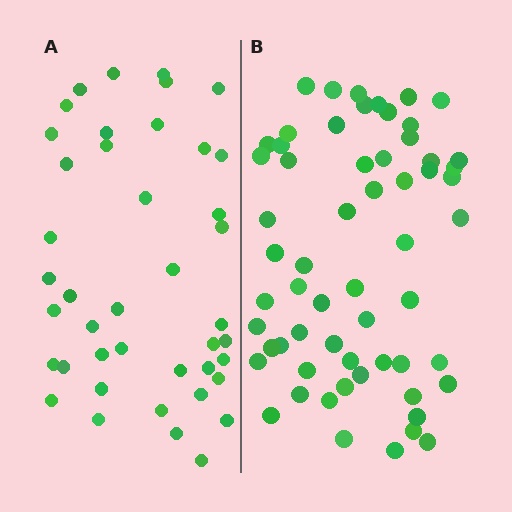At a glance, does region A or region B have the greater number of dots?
Region B (the right region) has more dots.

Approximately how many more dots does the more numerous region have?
Region B has approximately 20 more dots than region A.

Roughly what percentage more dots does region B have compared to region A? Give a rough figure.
About 45% more.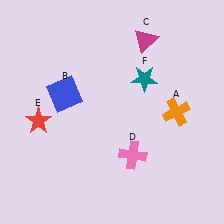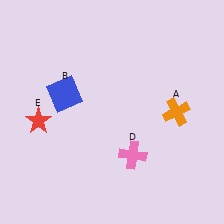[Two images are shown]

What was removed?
The teal star (F), the magenta triangle (C) were removed in Image 2.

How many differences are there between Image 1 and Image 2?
There are 2 differences between the two images.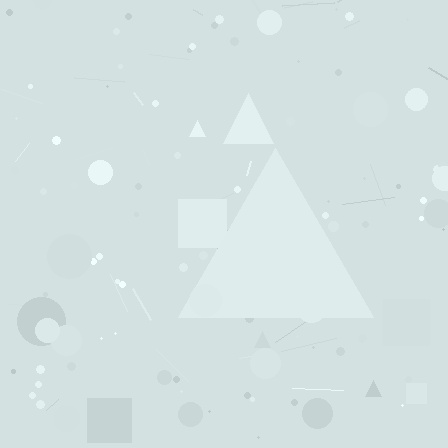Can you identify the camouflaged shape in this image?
The camouflaged shape is a triangle.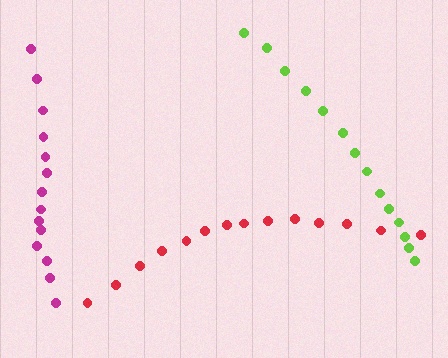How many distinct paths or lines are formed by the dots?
There are 3 distinct paths.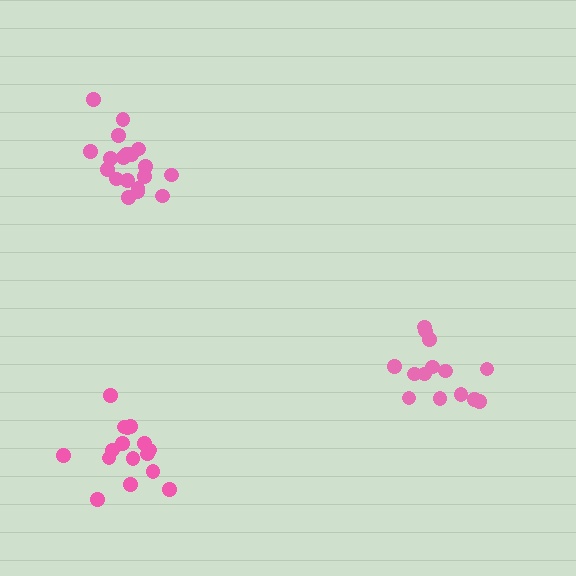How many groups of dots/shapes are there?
There are 3 groups.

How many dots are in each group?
Group 1: 14 dots, Group 2: 19 dots, Group 3: 16 dots (49 total).